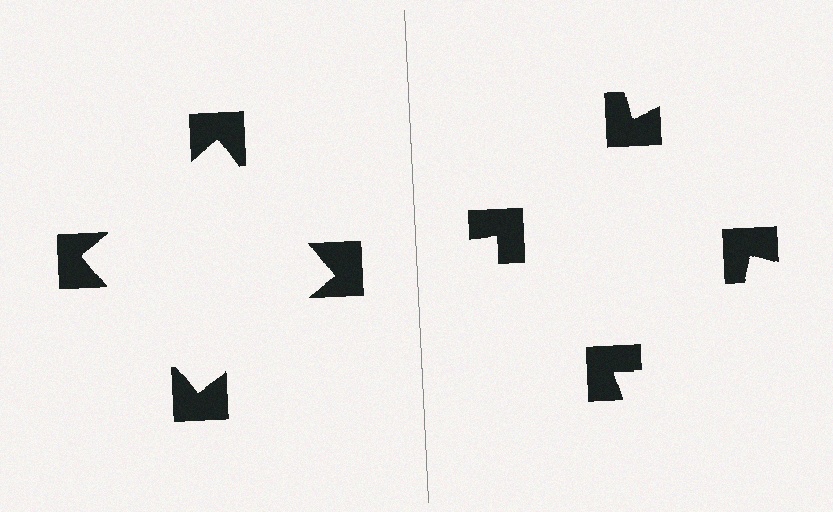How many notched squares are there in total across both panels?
8 — 4 on each side.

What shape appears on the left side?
An illusory square.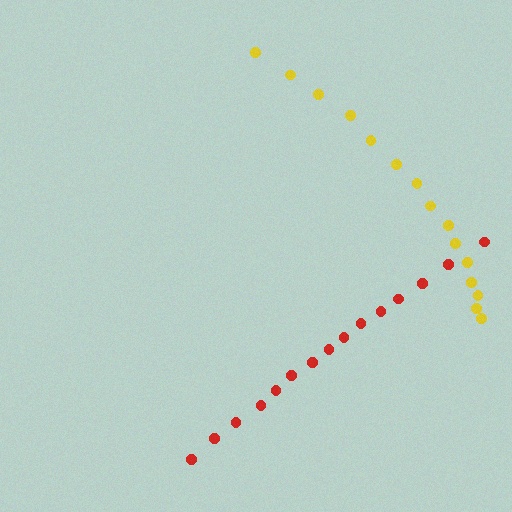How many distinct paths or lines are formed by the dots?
There are 2 distinct paths.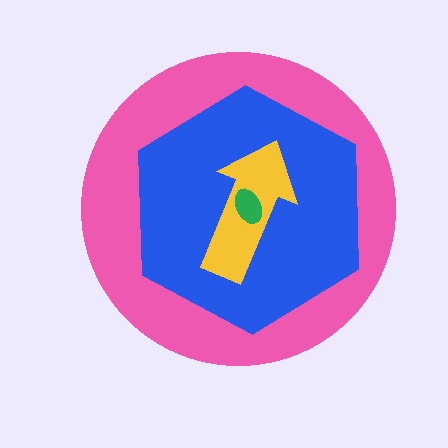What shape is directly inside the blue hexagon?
The yellow arrow.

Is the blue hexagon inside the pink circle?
Yes.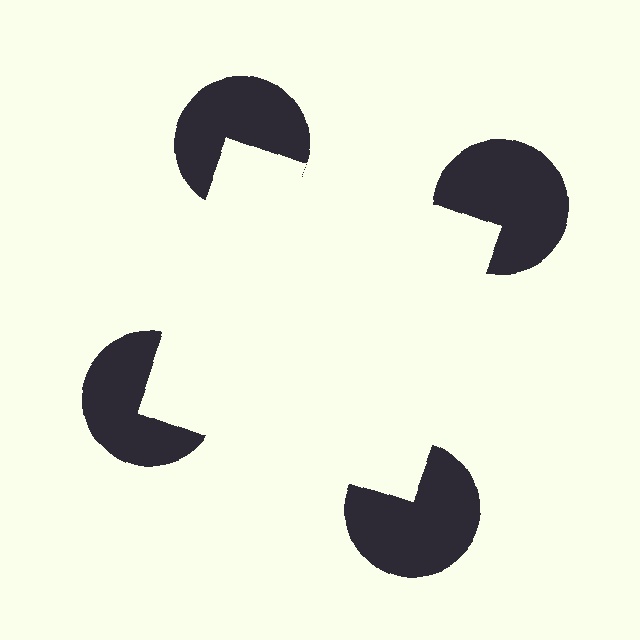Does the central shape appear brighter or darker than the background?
It typically appears slightly brighter than the background, even though no actual brightness change is drawn.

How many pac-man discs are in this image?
There are 4 — one at each vertex of the illusory square.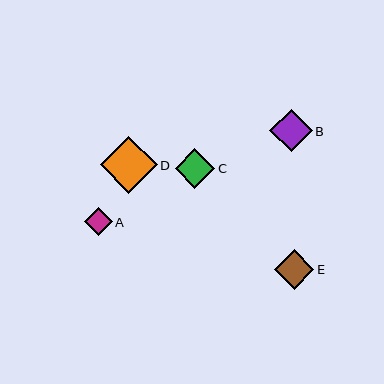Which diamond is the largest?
Diamond D is the largest with a size of approximately 57 pixels.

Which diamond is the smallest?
Diamond A is the smallest with a size of approximately 28 pixels.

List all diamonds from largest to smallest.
From largest to smallest: D, B, C, E, A.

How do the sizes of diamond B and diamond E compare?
Diamond B and diamond E are approximately the same size.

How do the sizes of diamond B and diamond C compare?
Diamond B and diamond C are approximately the same size.